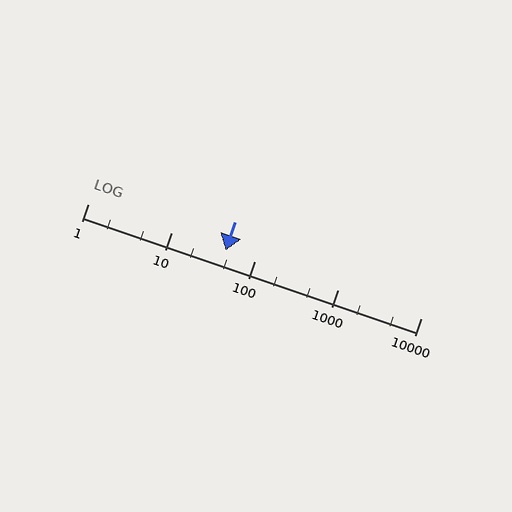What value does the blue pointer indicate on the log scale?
The pointer indicates approximately 45.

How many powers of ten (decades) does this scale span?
The scale spans 4 decades, from 1 to 10000.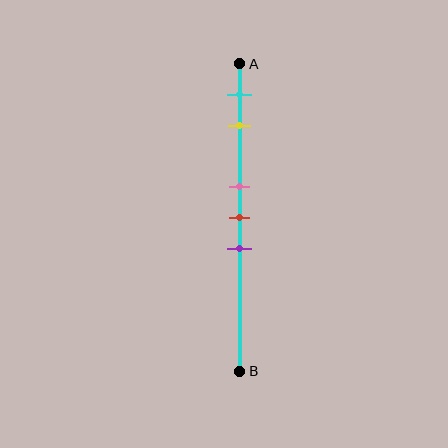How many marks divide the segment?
There are 5 marks dividing the segment.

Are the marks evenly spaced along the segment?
No, the marks are not evenly spaced.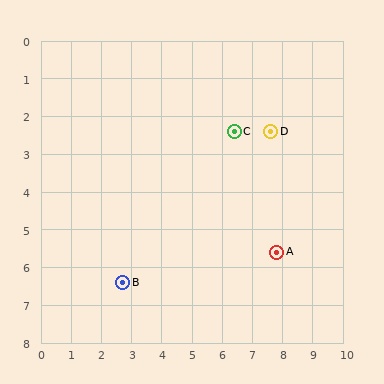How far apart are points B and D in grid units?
Points B and D are about 6.3 grid units apart.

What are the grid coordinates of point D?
Point D is at approximately (7.6, 2.4).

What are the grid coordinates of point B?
Point B is at approximately (2.7, 6.4).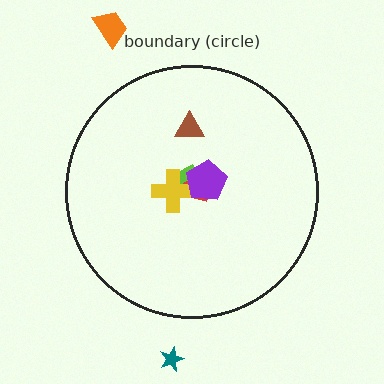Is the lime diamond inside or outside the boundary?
Inside.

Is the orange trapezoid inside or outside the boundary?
Outside.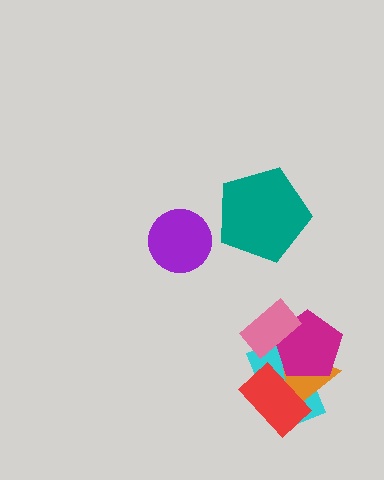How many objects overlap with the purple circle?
0 objects overlap with the purple circle.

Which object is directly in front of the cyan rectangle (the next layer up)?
The orange triangle is directly in front of the cyan rectangle.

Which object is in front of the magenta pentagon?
The pink rectangle is in front of the magenta pentagon.